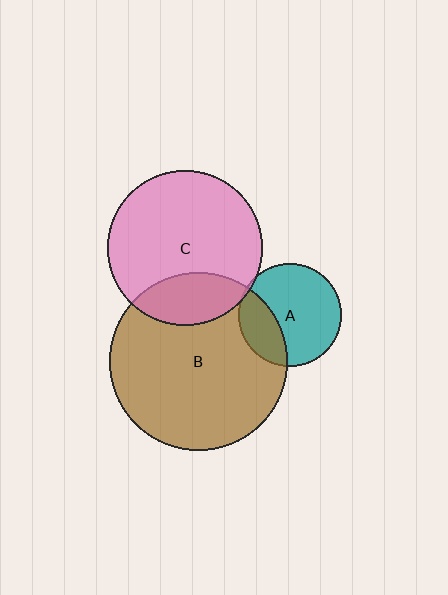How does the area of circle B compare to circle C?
Approximately 1.3 times.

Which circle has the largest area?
Circle B (brown).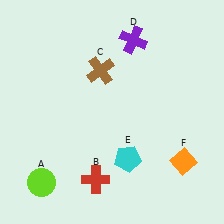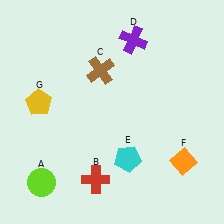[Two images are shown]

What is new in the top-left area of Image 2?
A yellow pentagon (G) was added in the top-left area of Image 2.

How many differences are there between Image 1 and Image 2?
There is 1 difference between the two images.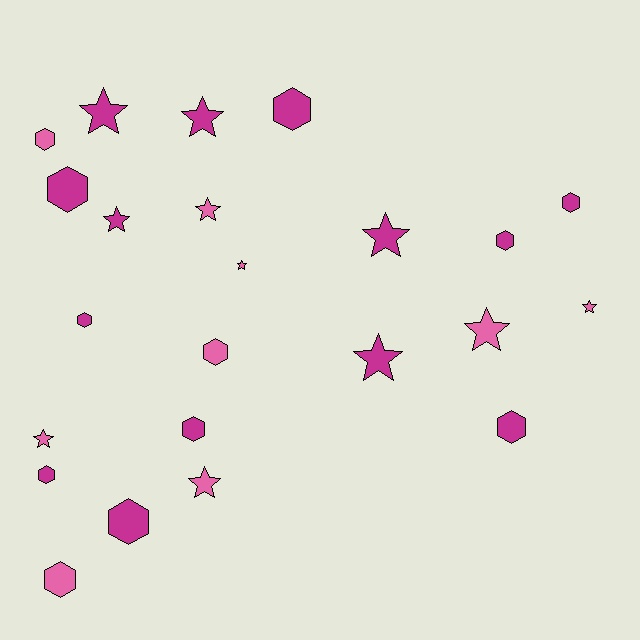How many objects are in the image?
There are 23 objects.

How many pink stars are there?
There are 6 pink stars.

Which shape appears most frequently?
Hexagon, with 12 objects.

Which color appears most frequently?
Magenta, with 14 objects.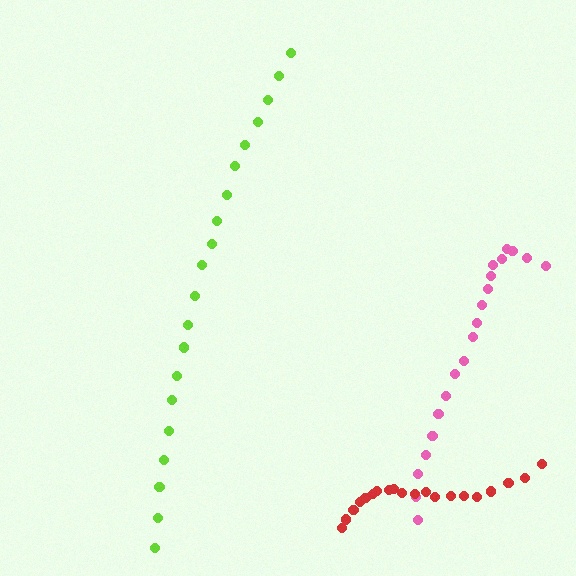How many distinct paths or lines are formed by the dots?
There are 3 distinct paths.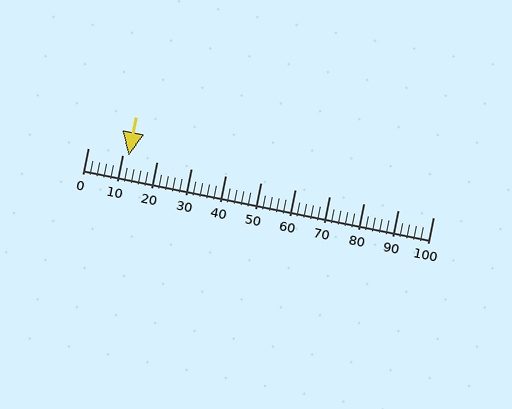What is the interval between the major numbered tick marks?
The major tick marks are spaced 10 units apart.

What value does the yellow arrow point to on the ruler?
The yellow arrow points to approximately 12.